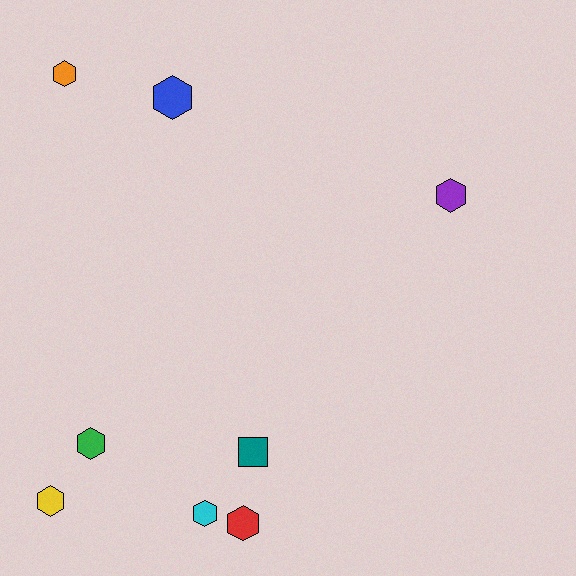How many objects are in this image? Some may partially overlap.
There are 8 objects.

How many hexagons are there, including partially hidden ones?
There are 7 hexagons.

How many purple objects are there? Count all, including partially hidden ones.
There is 1 purple object.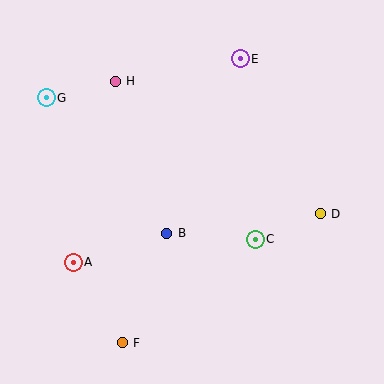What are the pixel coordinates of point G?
Point G is at (46, 98).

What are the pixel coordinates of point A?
Point A is at (73, 262).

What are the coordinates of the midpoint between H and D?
The midpoint between H and D is at (218, 148).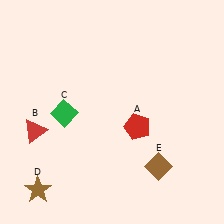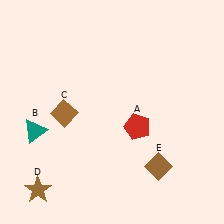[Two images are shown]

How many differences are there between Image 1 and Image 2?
There are 2 differences between the two images.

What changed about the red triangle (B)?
In Image 1, B is red. In Image 2, it changed to teal.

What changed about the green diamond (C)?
In Image 1, C is green. In Image 2, it changed to brown.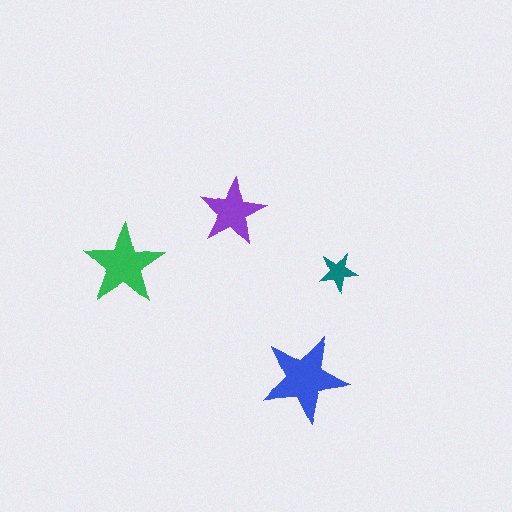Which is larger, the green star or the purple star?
The green one.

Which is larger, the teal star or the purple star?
The purple one.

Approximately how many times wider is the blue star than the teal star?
About 2 times wider.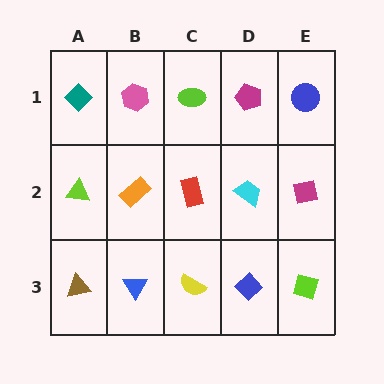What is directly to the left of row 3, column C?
A blue triangle.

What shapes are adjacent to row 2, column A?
A teal diamond (row 1, column A), a brown triangle (row 3, column A), an orange rectangle (row 2, column B).